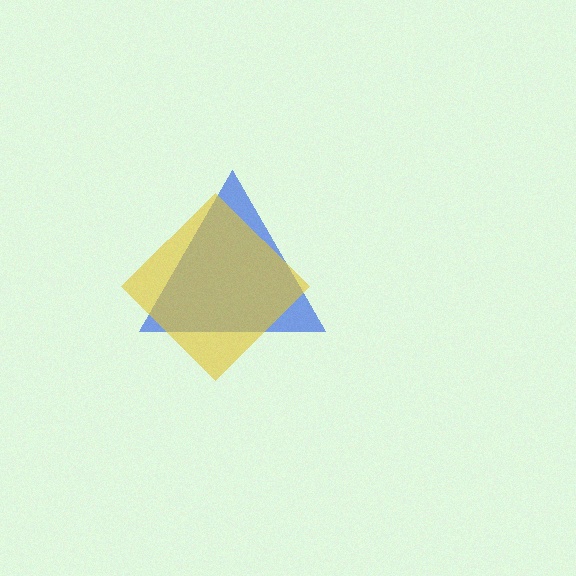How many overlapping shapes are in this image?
There are 2 overlapping shapes in the image.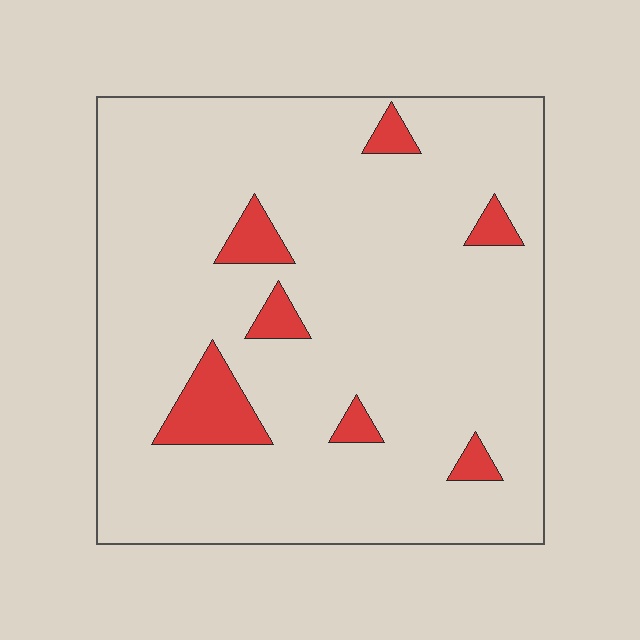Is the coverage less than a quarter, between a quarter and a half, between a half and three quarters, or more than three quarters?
Less than a quarter.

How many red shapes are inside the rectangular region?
7.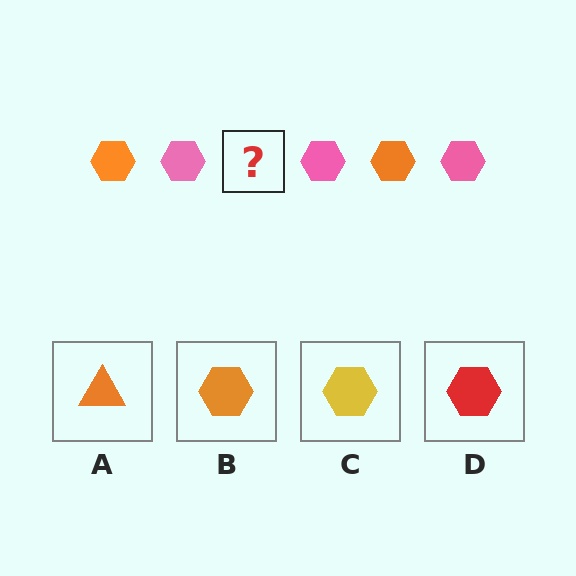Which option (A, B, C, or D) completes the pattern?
B.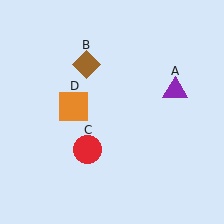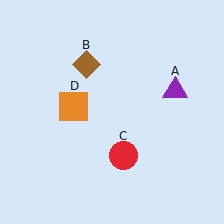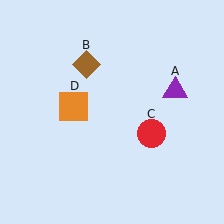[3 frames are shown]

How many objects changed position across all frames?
1 object changed position: red circle (object C).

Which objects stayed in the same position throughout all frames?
Purple triangle (object A) and brown diamond (object B) and orange square (object D) remained stationary.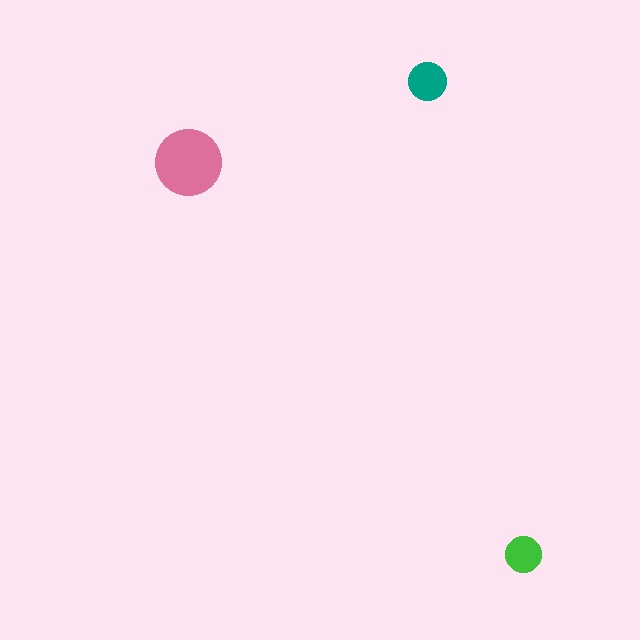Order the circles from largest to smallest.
the pink one, the teal one, the green one.